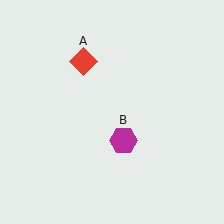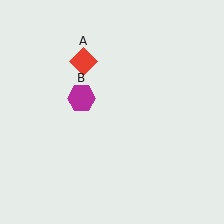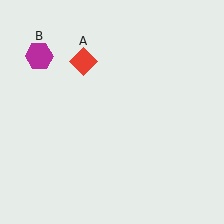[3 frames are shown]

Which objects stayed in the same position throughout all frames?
Red diamond (object A) remained stationary.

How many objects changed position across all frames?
1 object changed position: magenta hexagon (object B).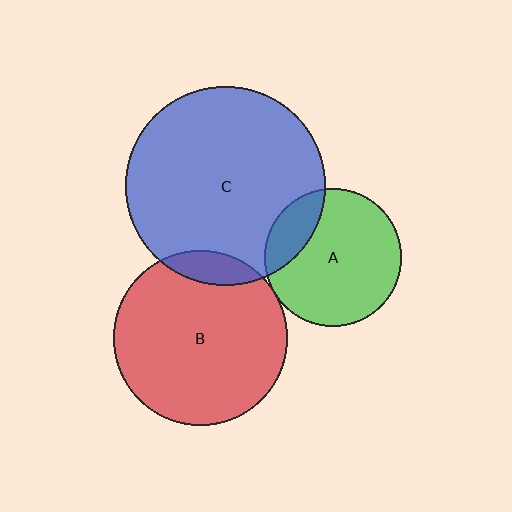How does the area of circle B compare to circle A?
Approximately 1.6 times.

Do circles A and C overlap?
Yes.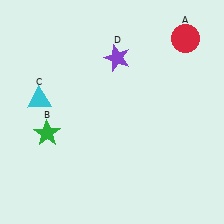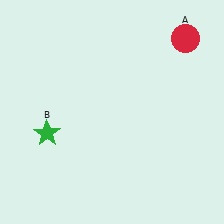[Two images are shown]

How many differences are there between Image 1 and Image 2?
There are 2 differences between the two images.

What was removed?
The purple star (D), the cyan triangle (C) were removed in Image 2.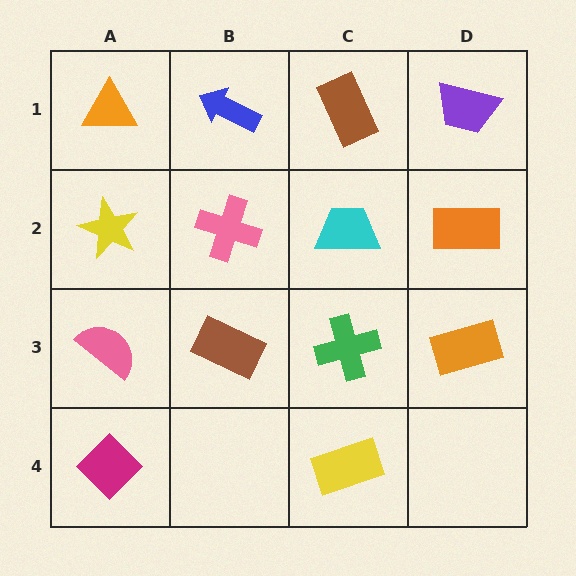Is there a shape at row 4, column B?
No, that cell is empty.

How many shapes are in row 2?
4 shapes.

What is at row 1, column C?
A brown rectangle.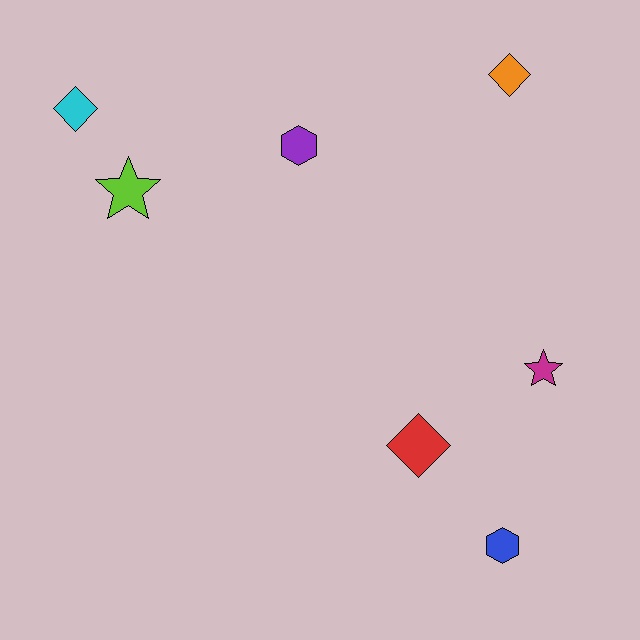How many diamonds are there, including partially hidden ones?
There are 3 diamonds.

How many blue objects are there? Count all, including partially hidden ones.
There is 1 blue object.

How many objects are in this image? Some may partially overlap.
There are 7 objects.